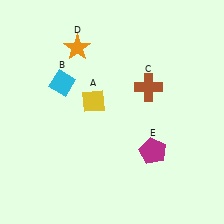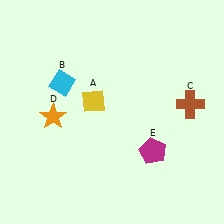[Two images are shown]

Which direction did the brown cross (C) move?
The brown cross (C) moved right.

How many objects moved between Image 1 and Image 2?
2 objects moved between the two images.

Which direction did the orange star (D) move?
The orange star (D) moved down.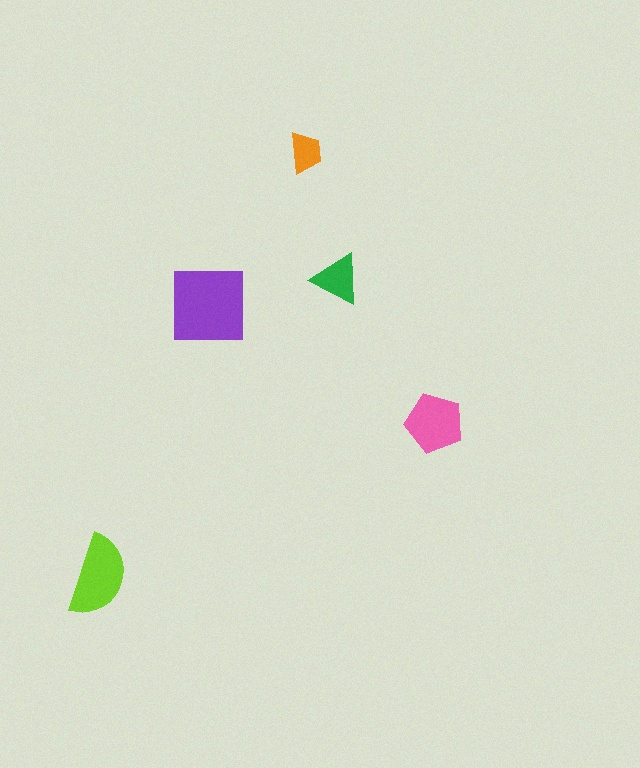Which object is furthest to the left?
The lime semicircle is leftmost.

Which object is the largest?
The purple square.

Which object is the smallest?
The orange trapezoid.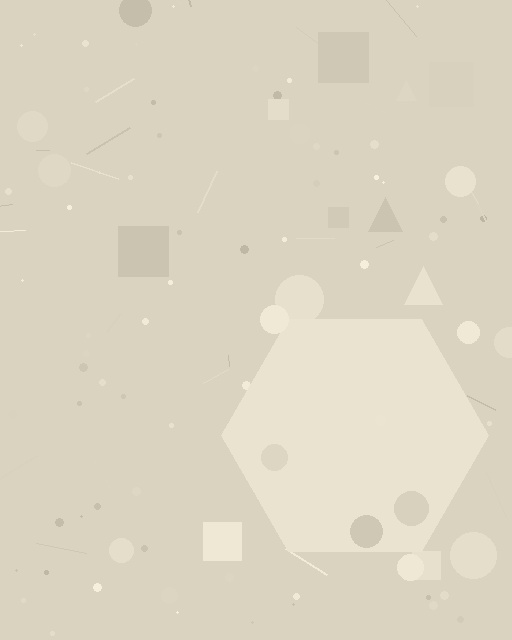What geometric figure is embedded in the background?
A hexagon is embedded in the background.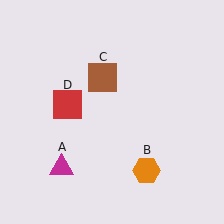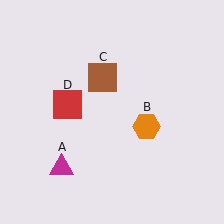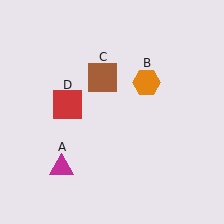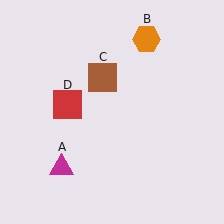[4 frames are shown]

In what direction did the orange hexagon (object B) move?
The orange hexagon (object B) moved up.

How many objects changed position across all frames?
1 object changed position: orange hexagon (object B).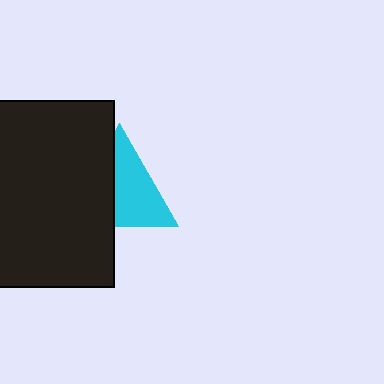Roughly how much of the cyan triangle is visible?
About half of it is visible (roughly 56%).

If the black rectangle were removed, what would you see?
You would see the complete cyan triangle.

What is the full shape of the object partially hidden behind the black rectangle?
The partially hidden object is a cyan triangle.